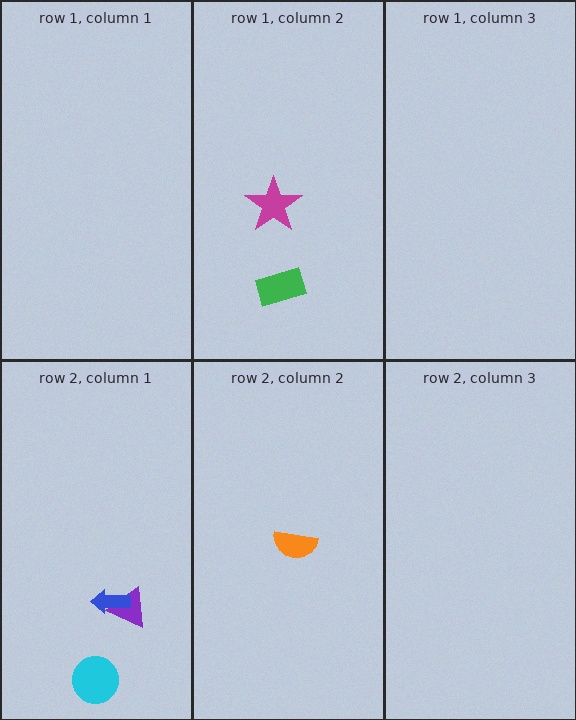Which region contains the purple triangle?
The row 2, column 1 region.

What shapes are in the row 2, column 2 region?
The orange semicircle.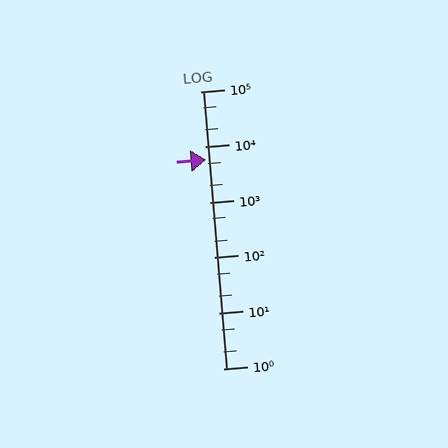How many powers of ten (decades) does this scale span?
The scale spans 5 decades, from 1 to 100000.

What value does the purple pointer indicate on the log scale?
The pointer indicates approximately 5900.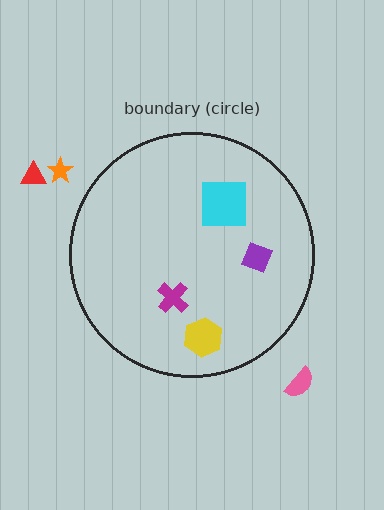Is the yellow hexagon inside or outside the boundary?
Inside.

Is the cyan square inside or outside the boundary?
Inside.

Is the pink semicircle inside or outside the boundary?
Outside.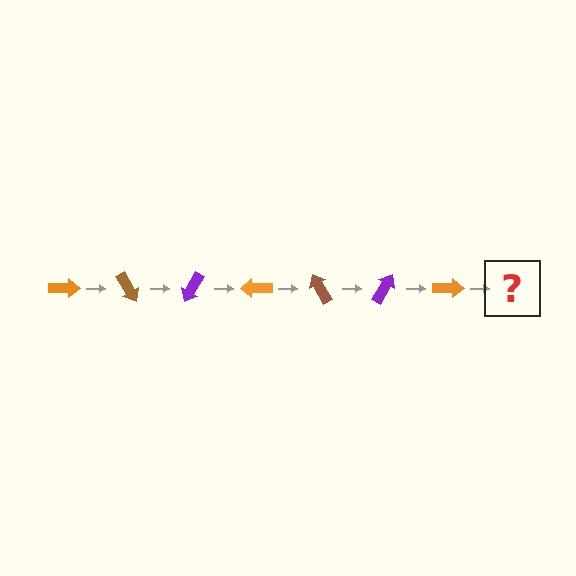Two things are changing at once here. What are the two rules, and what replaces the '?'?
The two rules are that it rotates 60 degrees each step and the color cycles through orange, brown, and purple. The '?' should be a brown arrow, rotated 420 degrees from the start.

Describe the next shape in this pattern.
It should be a brown arrow, rotated 420 degrees from the start.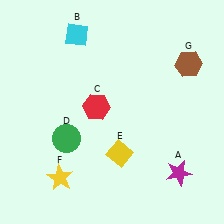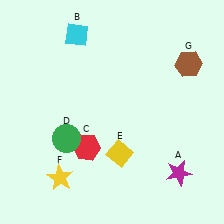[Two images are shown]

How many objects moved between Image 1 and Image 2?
1 object moved between the two images.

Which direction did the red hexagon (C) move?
The red hexagon (C) moved down.